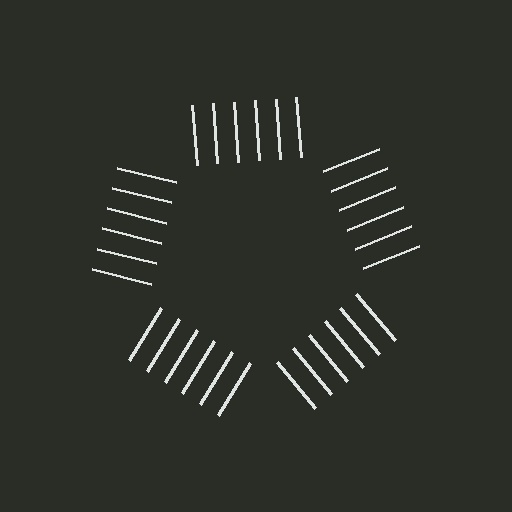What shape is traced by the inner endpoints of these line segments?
An illusory pentagon — the line segments terminate on its edges but no continuous stroke is drawn.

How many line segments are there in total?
30 — 6 along each of the 5 edges.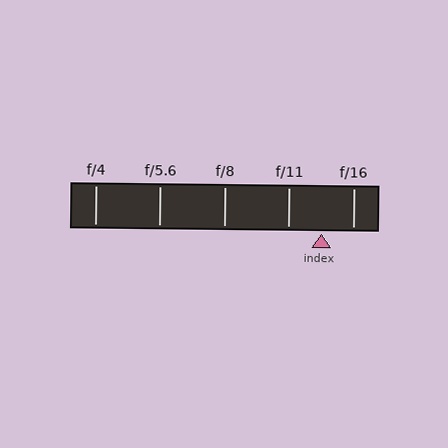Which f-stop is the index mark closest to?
The index mark is closest to f/16.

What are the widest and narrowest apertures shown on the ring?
The widest aperture shown is f/4 and the narrowest is f/16.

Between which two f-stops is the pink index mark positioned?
The index mark is between f/11 and f/16.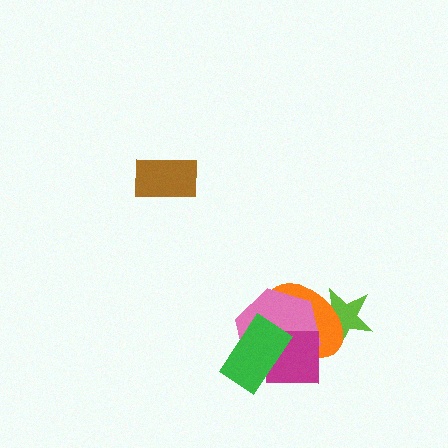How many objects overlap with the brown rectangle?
0 objects overlap with the brown rectangle.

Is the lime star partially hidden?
Yes, it is partially covered by another shape.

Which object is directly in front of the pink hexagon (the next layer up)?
The magenta square is directly in front of the pink hexagon.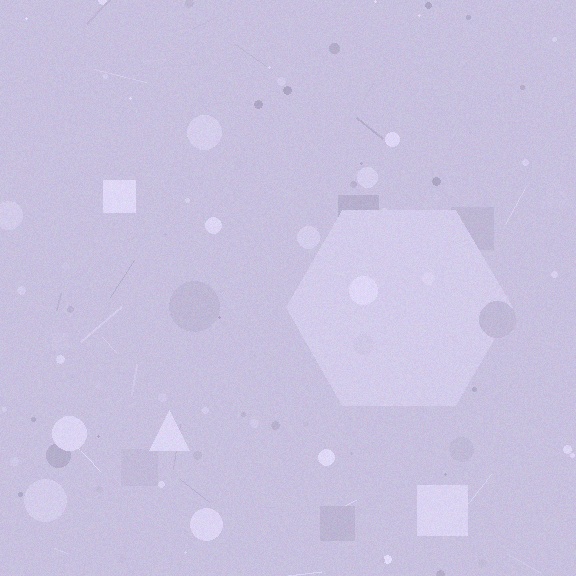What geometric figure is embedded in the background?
A hexagon is embedded in the background.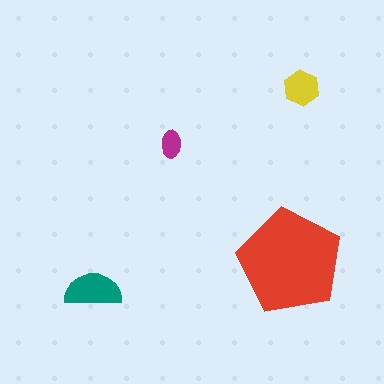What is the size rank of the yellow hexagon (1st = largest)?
3rd.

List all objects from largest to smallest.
The red pentagon, the teal semicircle, the yellow hexagon, the magenta ellipse.